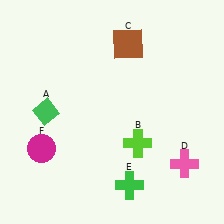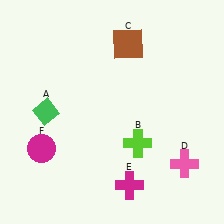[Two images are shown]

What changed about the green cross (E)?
In Image 1, E is green. In Image 2, it changed to magenta.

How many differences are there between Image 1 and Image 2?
There is 1 difference between the two images.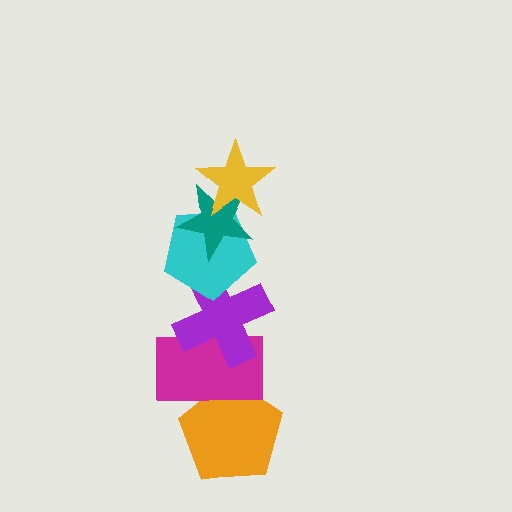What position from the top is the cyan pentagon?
The cyan pentagon is 3rd from the top.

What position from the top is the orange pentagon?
The orange pentagon is 6th from the top.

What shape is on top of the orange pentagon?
The magenta rectangle is on top of the orange pentagon.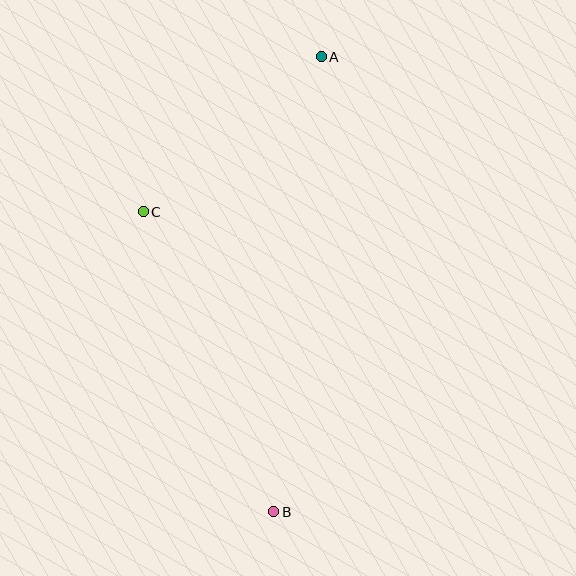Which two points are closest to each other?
Points A and C are closest to each other.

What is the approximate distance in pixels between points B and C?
The distance between B and C is approximately 327 pixels.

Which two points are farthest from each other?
Points A and B are farthest from each other.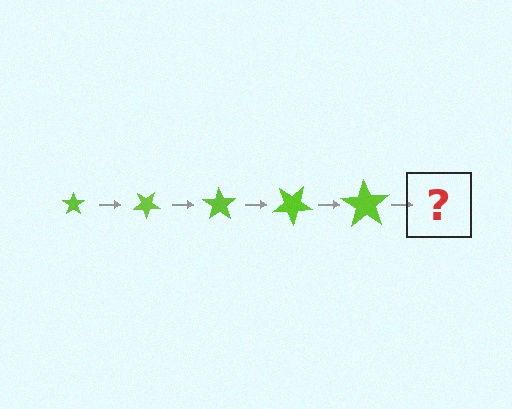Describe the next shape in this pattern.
It should be a star, larger than the previous one and rotated 175 degrees from the start.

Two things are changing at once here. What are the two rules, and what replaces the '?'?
The two rules are that the star grows larger each step and it rotates 35 degrees each step. The '?' should be a star, larger than the previous one and rotated 175 degrees from the start.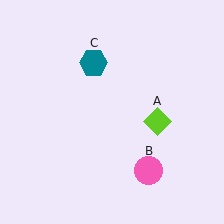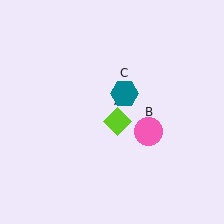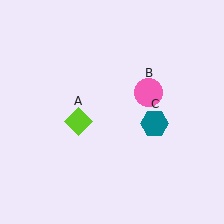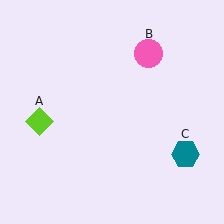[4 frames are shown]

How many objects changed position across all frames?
3 objects changed position: lime diamond (object A), pink circle (object B), teal hexagon (object C).